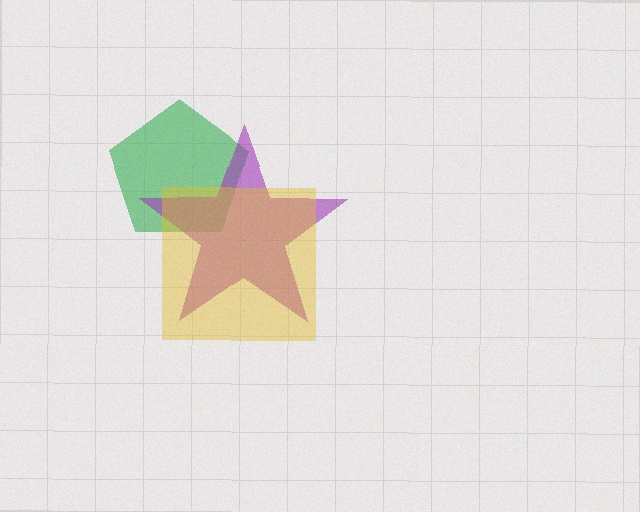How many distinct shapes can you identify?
There are 3 distinct shapes: a green pentagon, a purple star, a yellow square.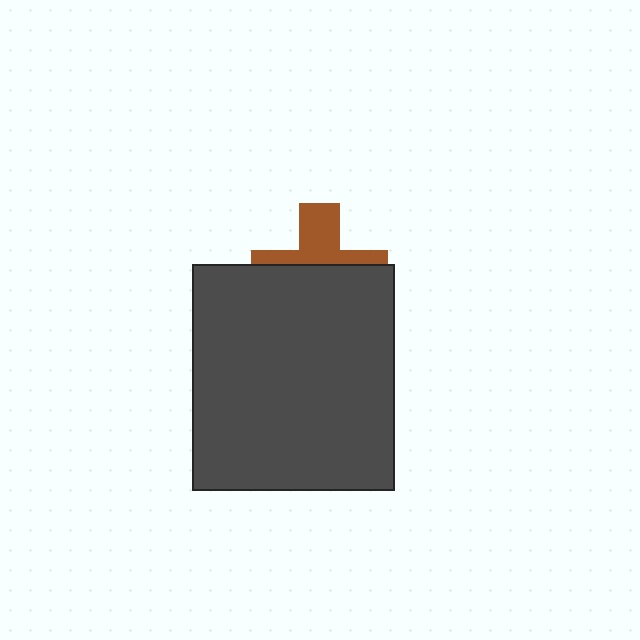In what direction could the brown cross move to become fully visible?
The brown cross could move up. That would shift it out from behind the dark gray rectangle entirely.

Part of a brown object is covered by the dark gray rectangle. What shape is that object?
It is a cross.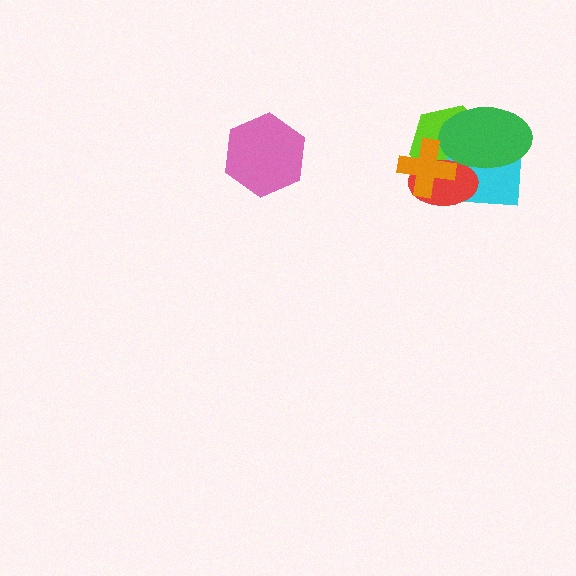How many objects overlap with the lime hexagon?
4 objects overlap with the lime hexagon.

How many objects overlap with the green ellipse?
4 objects overlap with the green ellipse.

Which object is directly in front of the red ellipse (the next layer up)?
The green ellipse is directly in front of the red ellipse.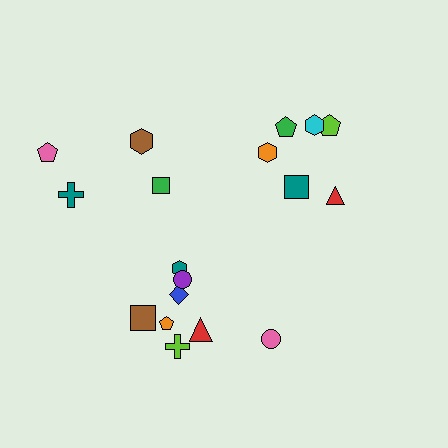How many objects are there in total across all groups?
There are 18 objects.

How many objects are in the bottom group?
There are 8 objects.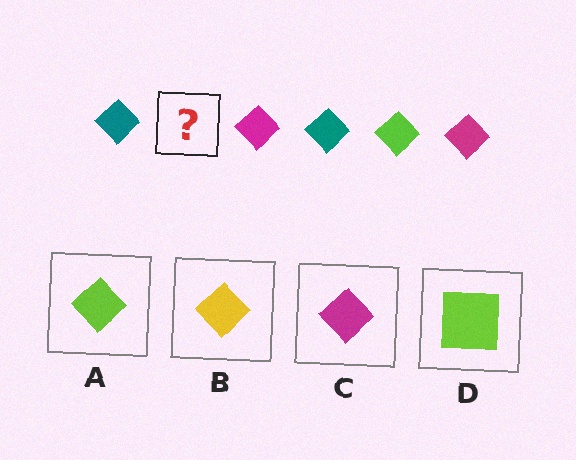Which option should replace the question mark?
Option A.